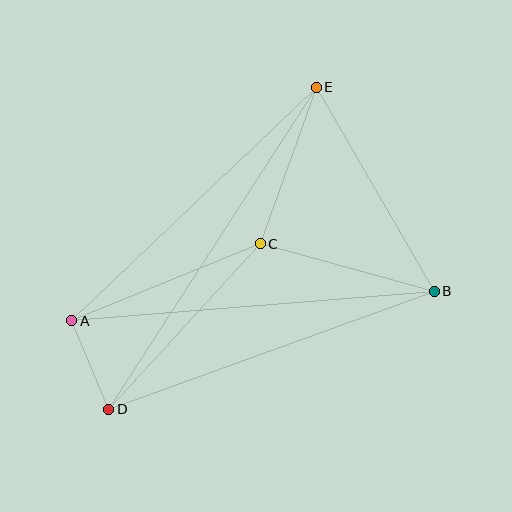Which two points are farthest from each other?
Points D and E are farthest from each other.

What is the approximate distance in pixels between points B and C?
The distance between B and C is approximately 181 pixels.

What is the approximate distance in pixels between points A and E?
The distance between A and E is approximately 338 pixels.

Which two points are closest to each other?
Points A and D are closest to each other.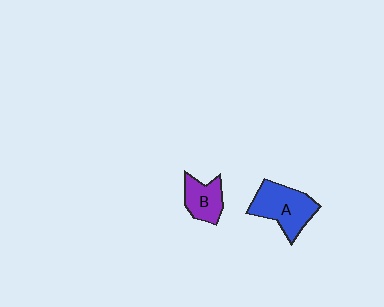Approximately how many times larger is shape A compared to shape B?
Approximately 1.6 times.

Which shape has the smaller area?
Shape B (purple).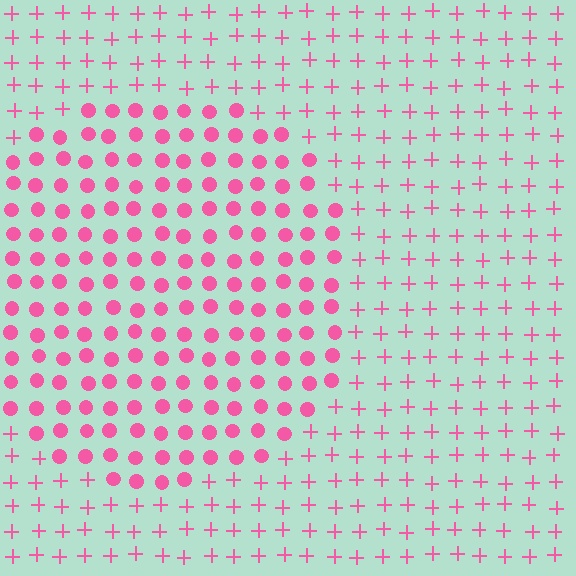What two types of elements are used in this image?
The image uses circles inside the circle region and plus signs outside it.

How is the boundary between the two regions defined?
The boundary is defined by a change in element shape: circles inside vs. plus signs outside. All elements share the same color and spacing.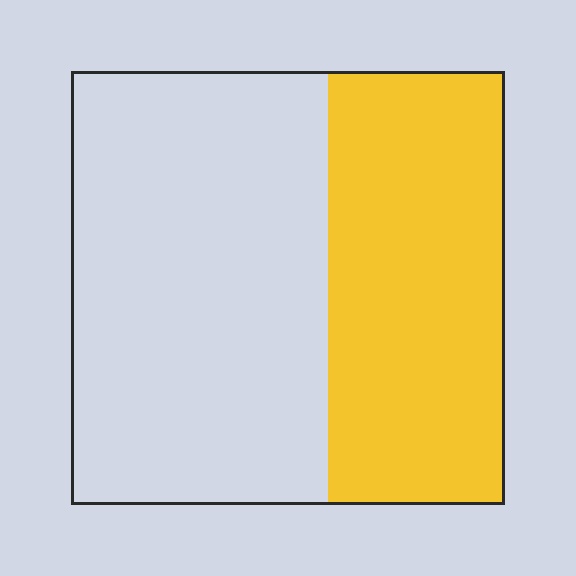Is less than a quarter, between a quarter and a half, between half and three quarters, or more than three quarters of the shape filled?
Between a quarter and a half.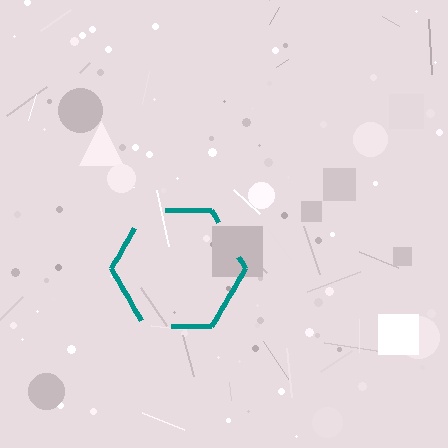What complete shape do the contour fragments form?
The contour fragments form a hexagon.